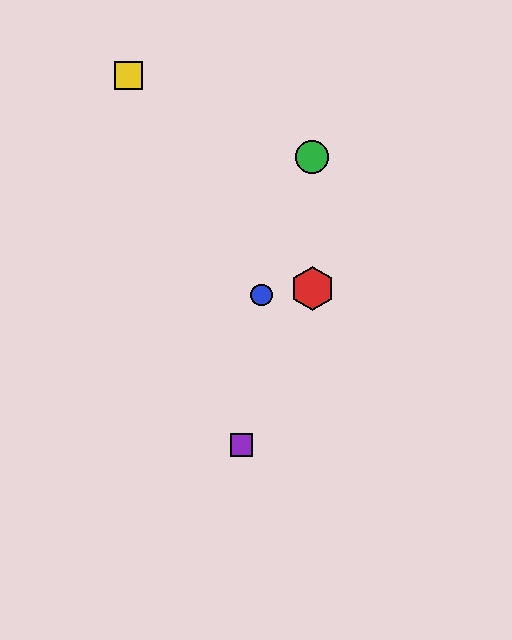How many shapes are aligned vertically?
2 shapes (the red hexagon, the green circle) are aligned vertically.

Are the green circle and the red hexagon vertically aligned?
Yes, both are at x≈312.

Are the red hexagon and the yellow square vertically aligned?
No, the red hexagon is at x≈312 and the yellow square is at x≈129.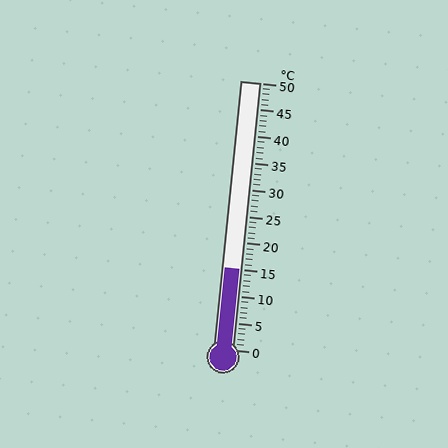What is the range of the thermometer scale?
The thermometer scale ranges from 0°C to 50°C.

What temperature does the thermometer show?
The thermometer shows approximately 15°C.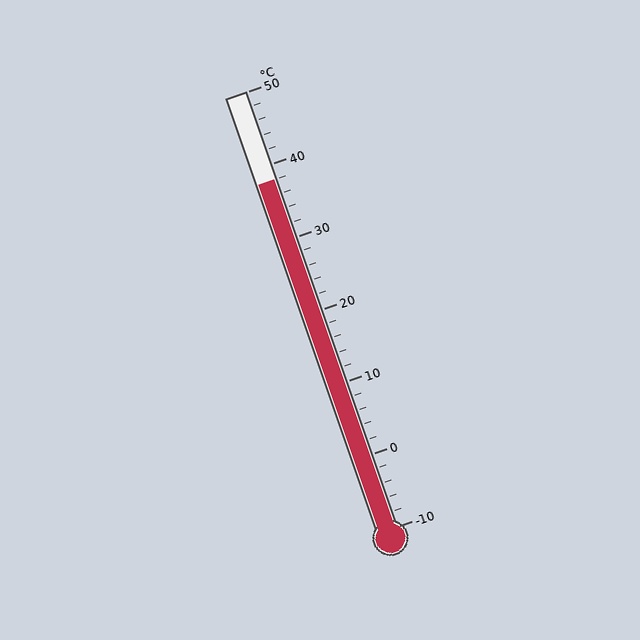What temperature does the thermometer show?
The thermometer shows approximately 38°C.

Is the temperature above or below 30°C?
The temperature is above 30°C.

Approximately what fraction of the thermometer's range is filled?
The thermometer is filled to approximately 80% of its range.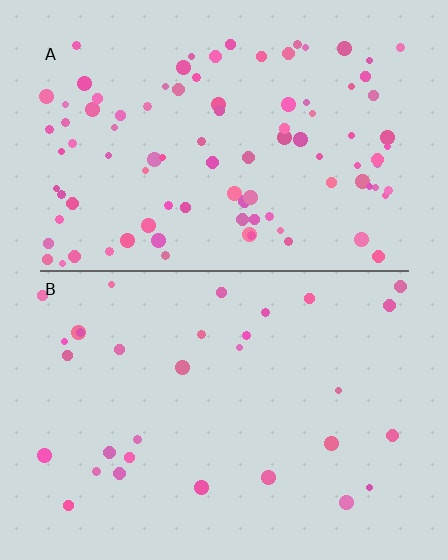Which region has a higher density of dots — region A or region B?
A (the top).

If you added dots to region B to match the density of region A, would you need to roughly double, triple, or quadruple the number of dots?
Approximately triple.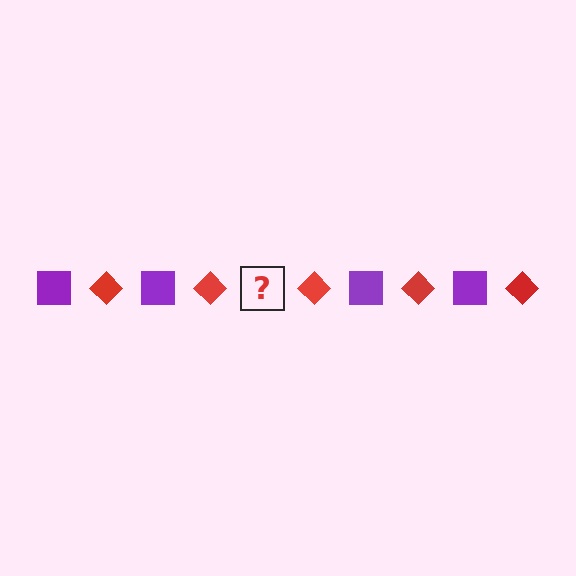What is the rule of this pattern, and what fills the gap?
The rule is that the pattern alternates between purple square and red diamond. The gap should be filled with a purple square.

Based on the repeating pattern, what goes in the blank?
The blank should be a purple square.